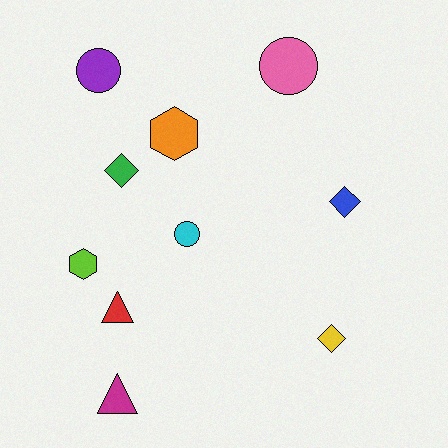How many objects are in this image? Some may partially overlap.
There are 10 objects.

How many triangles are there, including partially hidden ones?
There are 2 triangles.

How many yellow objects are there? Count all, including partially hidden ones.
There is 1 yellow object.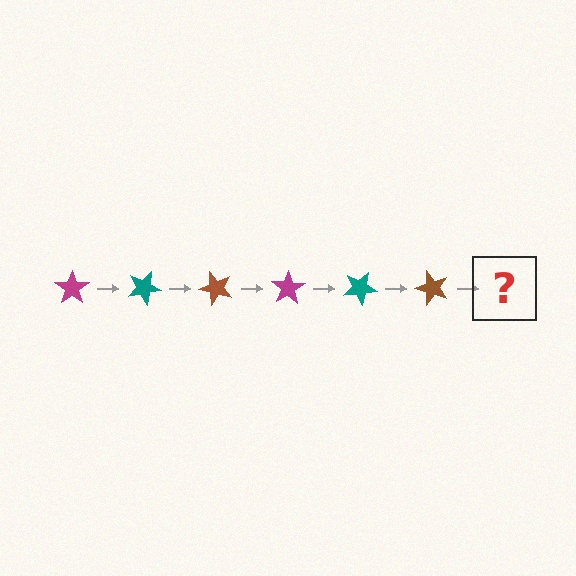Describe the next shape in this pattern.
It should be a magenta star, rotated 150 degrees from the start.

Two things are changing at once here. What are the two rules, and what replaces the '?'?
The two rules are that it rotates 25 degrees each step and the color cycles through magenta, teal, and brown. The '?' should be a magenta star, rotated 150 degrees from the start.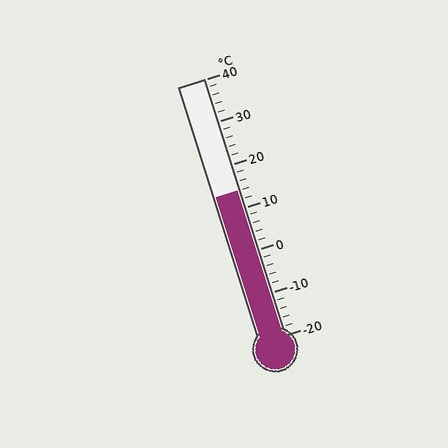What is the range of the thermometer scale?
The thermometer scale ranges from -20°C to 40°C.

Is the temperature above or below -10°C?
The temperature is above -10°C.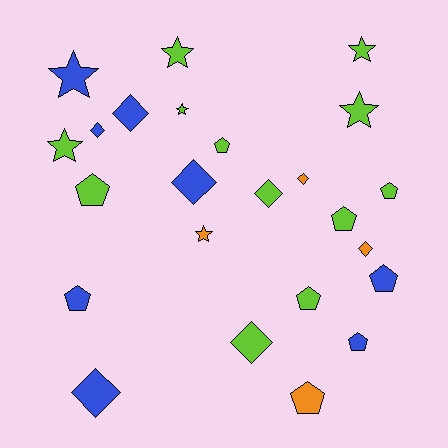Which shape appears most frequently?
Pentagon, with 9 objects.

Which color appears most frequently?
Lime, with 12 objects.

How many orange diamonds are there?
There are 2 orange diamonds.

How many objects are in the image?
There are 24 objects.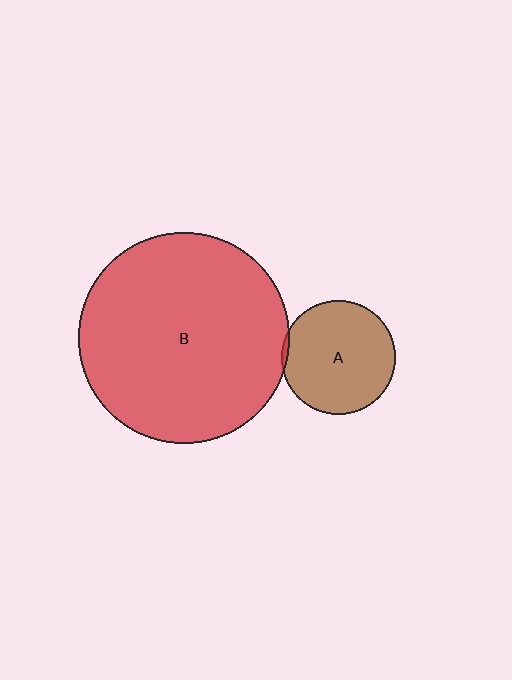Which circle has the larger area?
Circle B (red).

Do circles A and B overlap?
Yes.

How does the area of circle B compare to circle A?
Approximately 3.4 times.